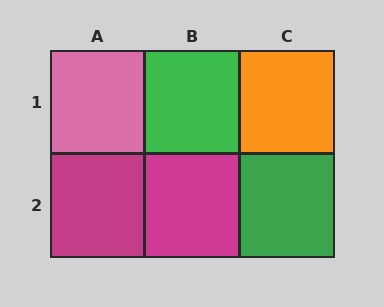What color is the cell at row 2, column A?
Magenta.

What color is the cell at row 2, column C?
Green.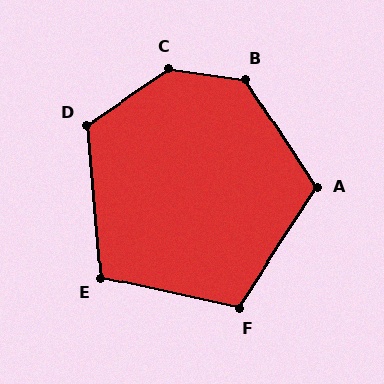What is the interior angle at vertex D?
Approximately 119 degrees (obtuse).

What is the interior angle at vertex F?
Approximately 111 degrees (obtuse).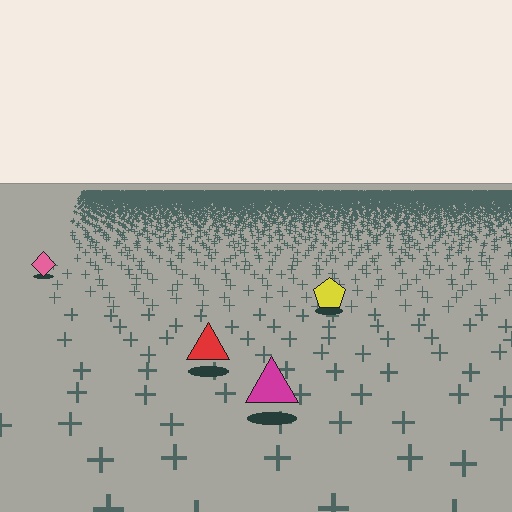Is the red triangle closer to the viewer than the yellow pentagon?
Yes. The red triangle is closer — you can tell from the texture gradient: the ground texture is coarser near it.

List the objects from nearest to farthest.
From nearest to farthest: the magenta triangle, the red triangle, the yellow pentagon, the pink diamond.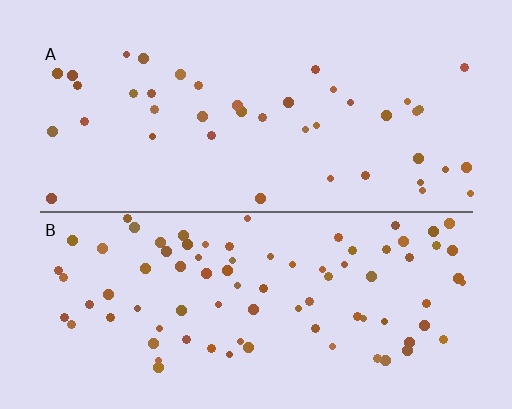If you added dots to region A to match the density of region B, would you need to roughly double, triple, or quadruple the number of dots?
Approximately double.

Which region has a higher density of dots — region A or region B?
B (the bottom).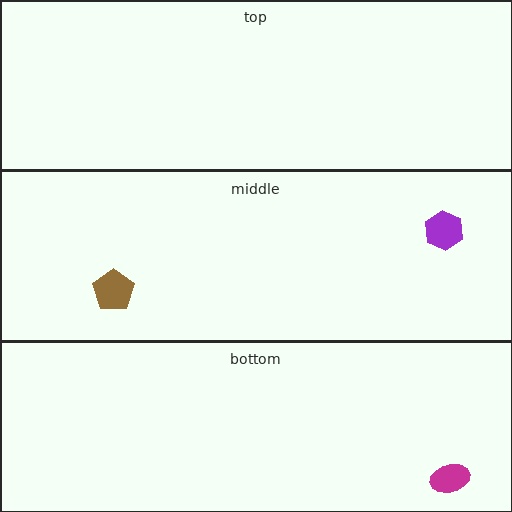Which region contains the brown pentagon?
The middle region.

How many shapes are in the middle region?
2.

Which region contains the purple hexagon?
The middle region.